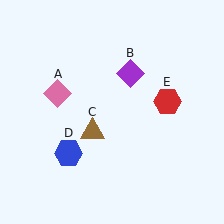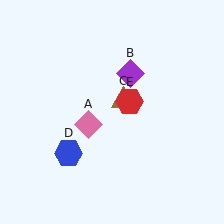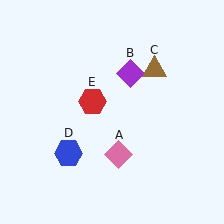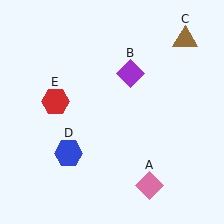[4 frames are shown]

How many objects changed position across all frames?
3 objects changed position: pink diamond (object A), brown triangle (object C), red hexagon (object E).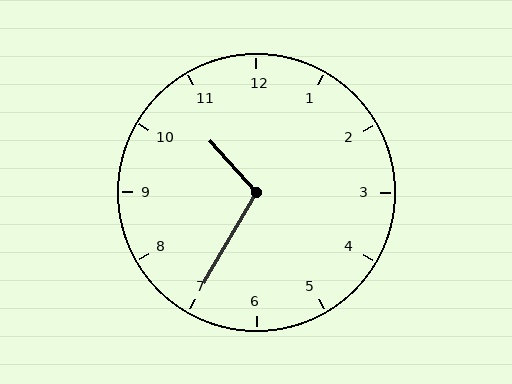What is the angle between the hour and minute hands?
Approximately 108 degrees.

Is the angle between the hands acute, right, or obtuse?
It is obtuse.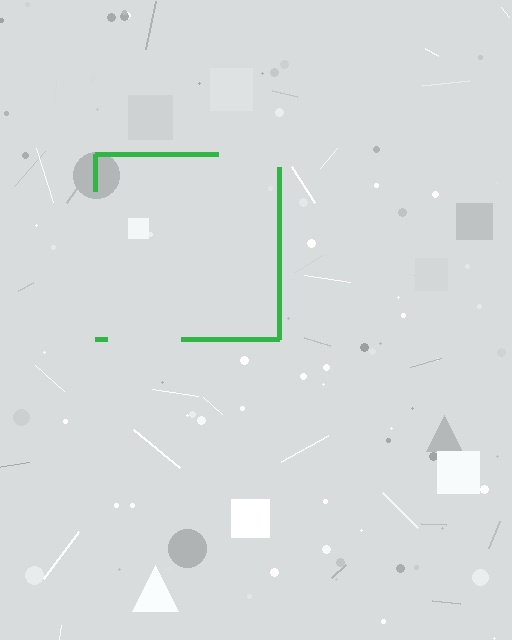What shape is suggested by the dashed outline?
The dashed outline suggests a square.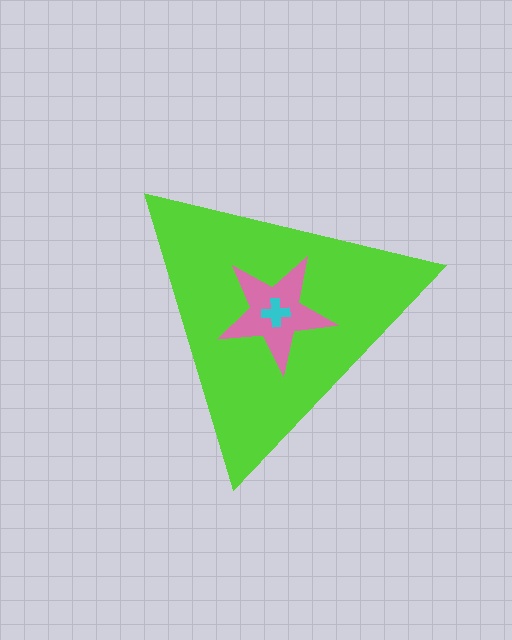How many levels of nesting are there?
3.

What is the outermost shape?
The lime triangle.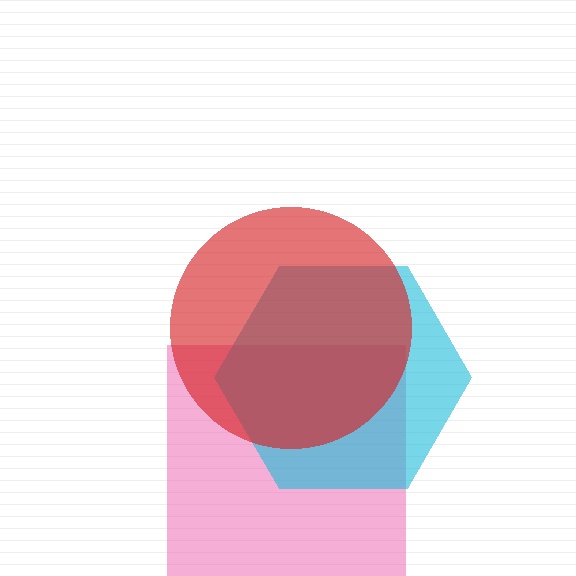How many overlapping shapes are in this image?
There are 3 overlapping shapes in the image.